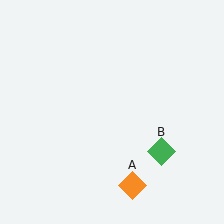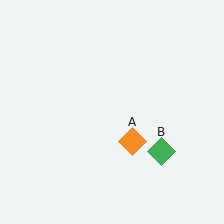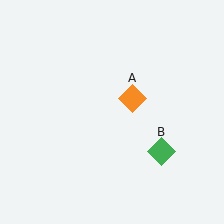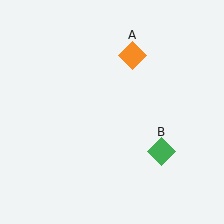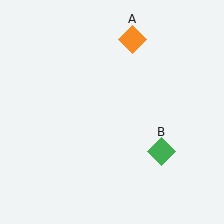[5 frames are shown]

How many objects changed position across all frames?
1 object changed position: orange diamond (object A).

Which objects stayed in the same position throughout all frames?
Green diamond (object B) remained stationary.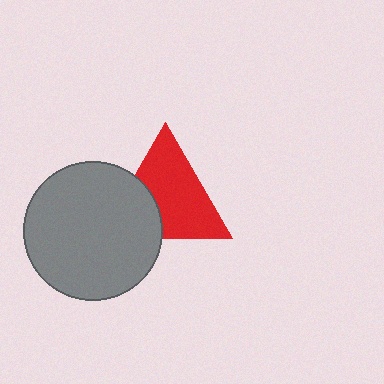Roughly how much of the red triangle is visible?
Most of it is visible (roughly 68%).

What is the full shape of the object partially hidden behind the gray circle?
The partially hidden object is a red triangle.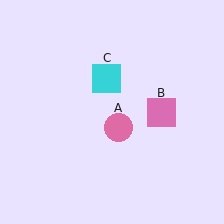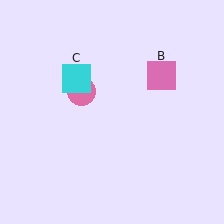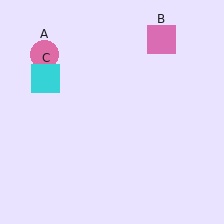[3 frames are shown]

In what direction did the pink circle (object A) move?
The pink circle (object A) moved up and to the left.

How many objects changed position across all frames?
3 objects changed position: pink circle (object A), pink square (object B), cyan square (object C).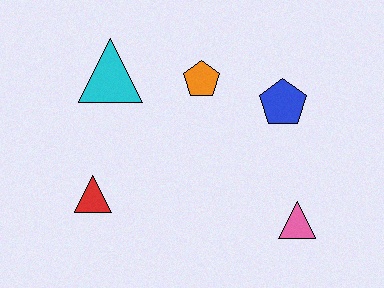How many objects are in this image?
There are 5 objects.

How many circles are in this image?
There are no circles.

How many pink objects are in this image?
There is 1 pink object.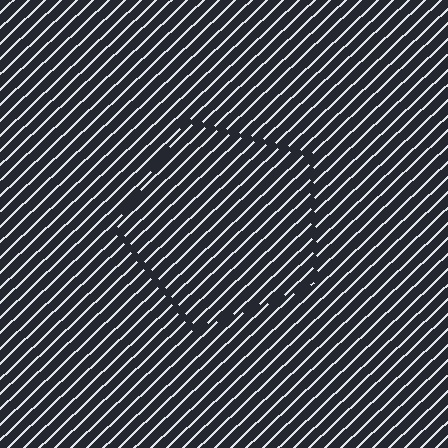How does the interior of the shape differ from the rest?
The interior of the shape contains the same grating, shifted by half a period — the contour is defined by the phase discontinuity where line-ends from the inner and outer gratings abut.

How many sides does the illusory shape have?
5 sides — the line-ends trace a pentagon.